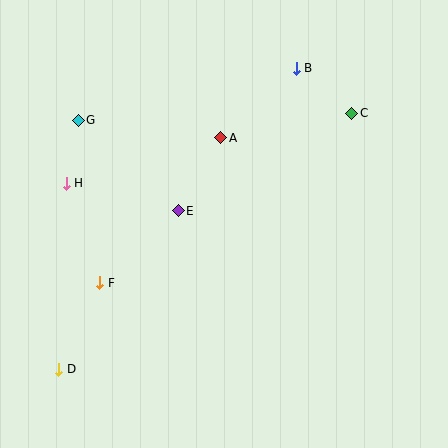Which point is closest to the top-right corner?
Point C is closest to the top-right corner.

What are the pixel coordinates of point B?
Point B is at (296, 68).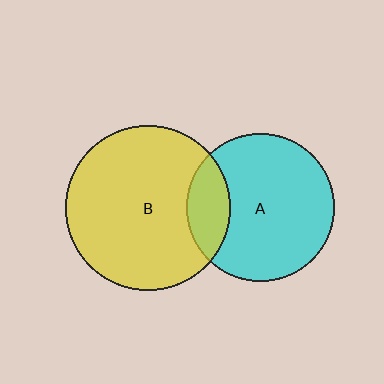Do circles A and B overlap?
Yes.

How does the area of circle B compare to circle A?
Approximately 1.2 times.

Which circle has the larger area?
Circle B (yellow).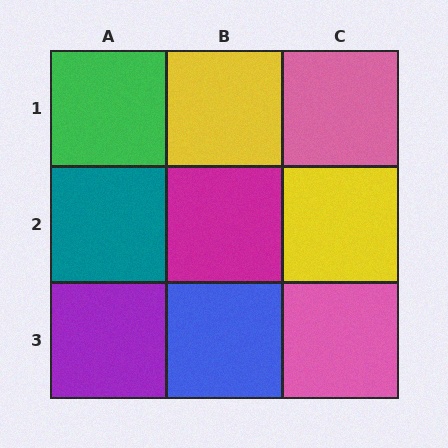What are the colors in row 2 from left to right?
Teal, magenta, yellow.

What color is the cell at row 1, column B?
Yellow.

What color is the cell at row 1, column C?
Pink.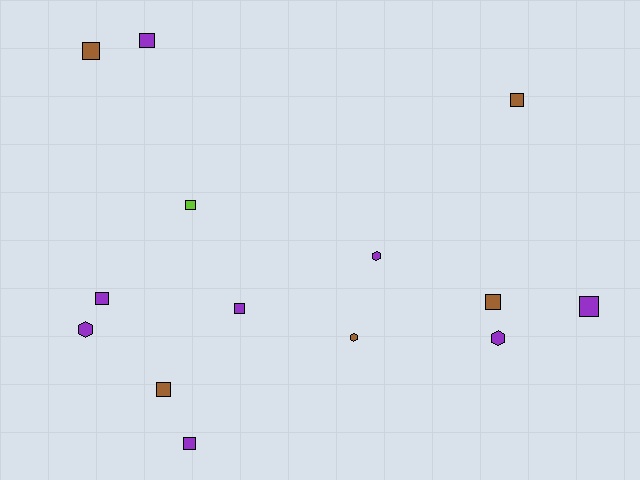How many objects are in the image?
There are 14 objects.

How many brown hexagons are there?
There is 1 brown hexagon.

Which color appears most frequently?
Purple, with 8 objects.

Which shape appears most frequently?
Square, with 10 objects.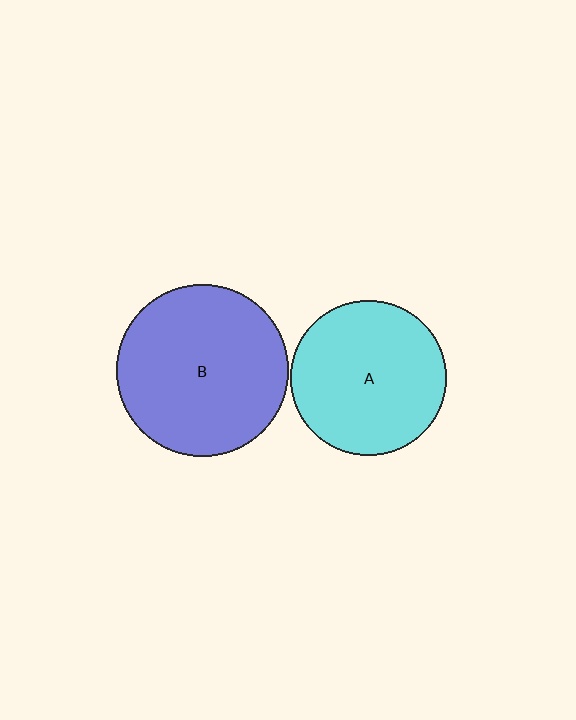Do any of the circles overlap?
No, none of the circles overlap.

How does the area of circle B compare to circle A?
Approximately 1.2 times.